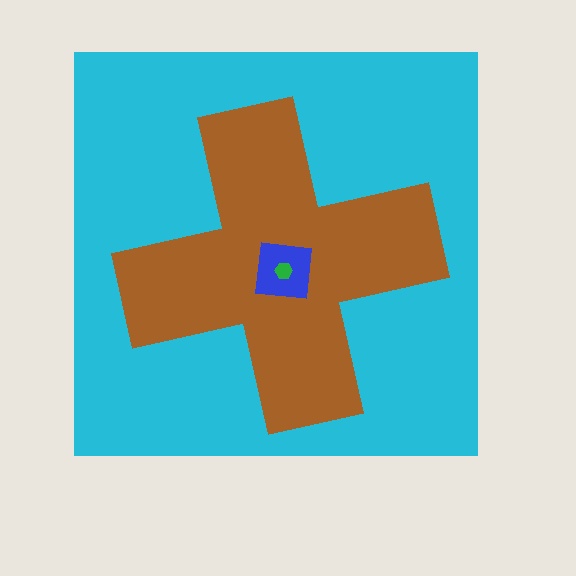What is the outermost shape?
The cyan square.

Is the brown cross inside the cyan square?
Yes.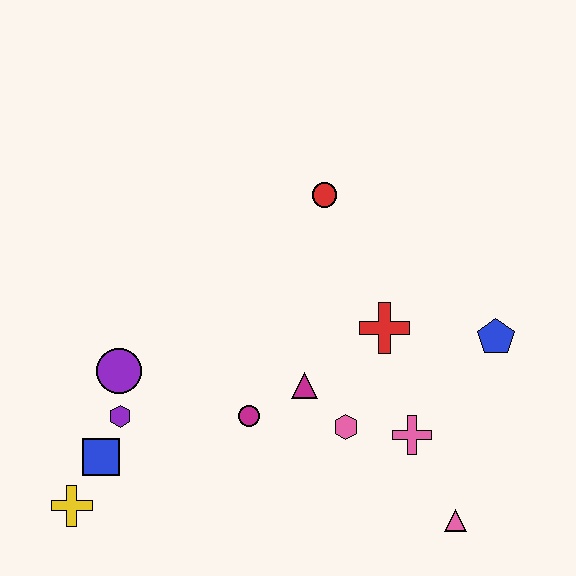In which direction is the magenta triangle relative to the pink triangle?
The magenta triangle is to the left of the pink triangle.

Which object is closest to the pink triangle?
The pink cross is closest to the pink triangle.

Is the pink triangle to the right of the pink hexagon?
Yes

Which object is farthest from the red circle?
The yellow cross is farthest from the red circle.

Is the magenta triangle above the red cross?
No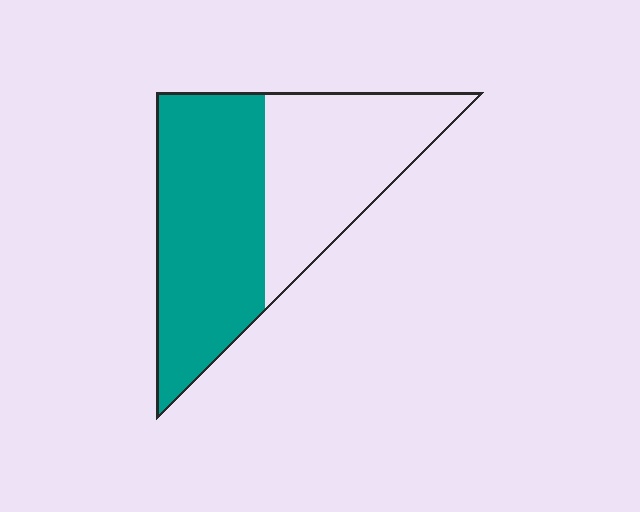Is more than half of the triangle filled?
Yes.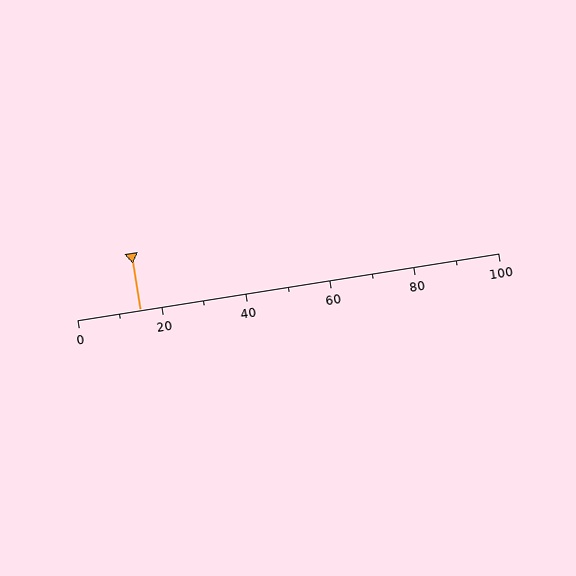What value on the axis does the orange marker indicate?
The marker indicates approximately 15.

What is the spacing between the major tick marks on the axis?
The major ticks are spaced 20 apart.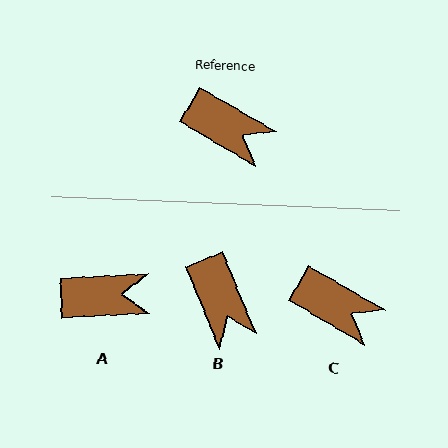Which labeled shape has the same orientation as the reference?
C.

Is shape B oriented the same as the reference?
No, it is off by about 38 degrees.